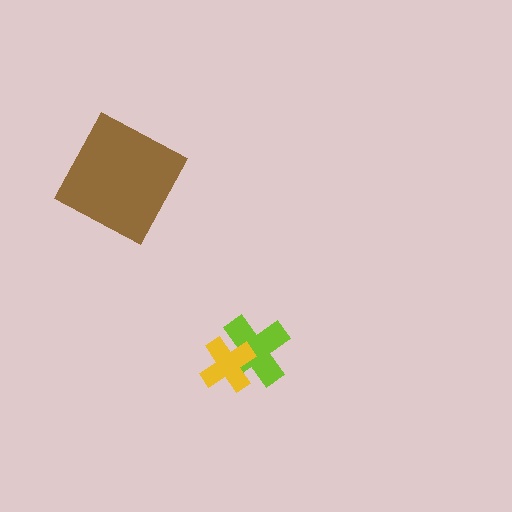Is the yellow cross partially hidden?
No, no other shape covers it.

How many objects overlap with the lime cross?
1 object overlaps with the lime cross.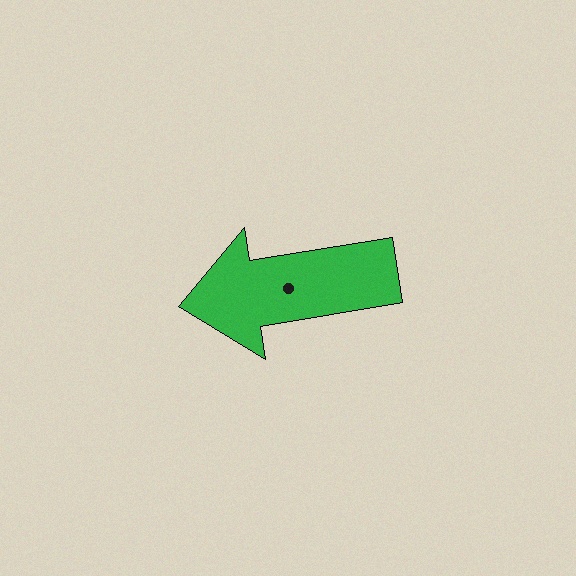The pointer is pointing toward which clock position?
Roughly 9 o'clock.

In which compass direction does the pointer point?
West.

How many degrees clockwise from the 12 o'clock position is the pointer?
Approximately 261 degrees.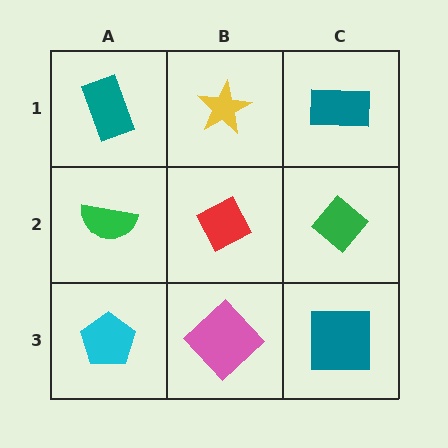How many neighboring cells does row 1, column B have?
3.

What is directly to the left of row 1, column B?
A teal rectangle.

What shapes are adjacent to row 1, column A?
A green semicircle (row 2, column A), a yellow star (row 1, column B).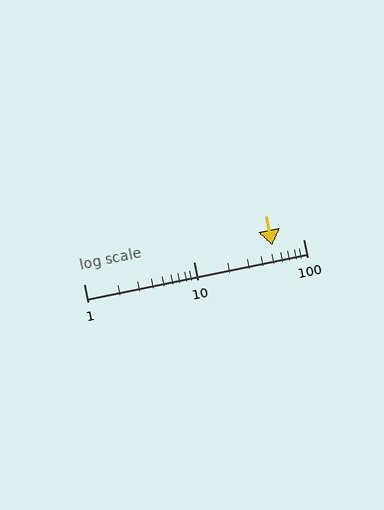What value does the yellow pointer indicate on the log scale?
The pointer indicates approximately 52.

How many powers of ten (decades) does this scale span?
The scale spans 2 decades, from 1 to 100.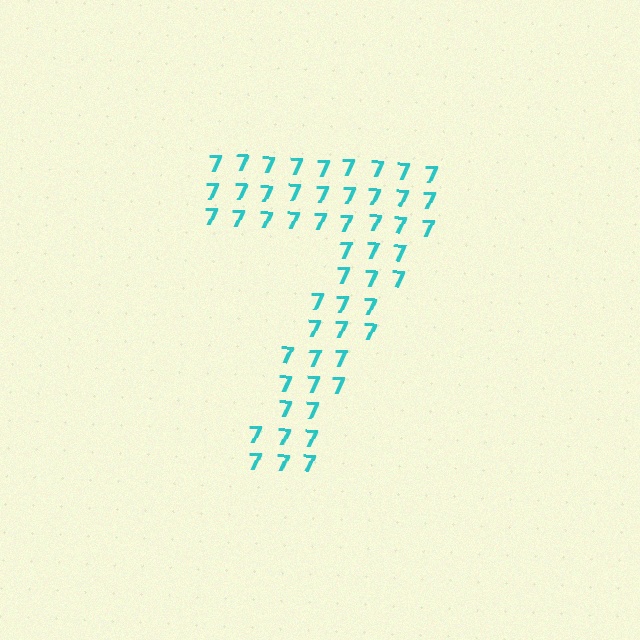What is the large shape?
The large shape is the digit 7.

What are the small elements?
The small elements are digit 7's.